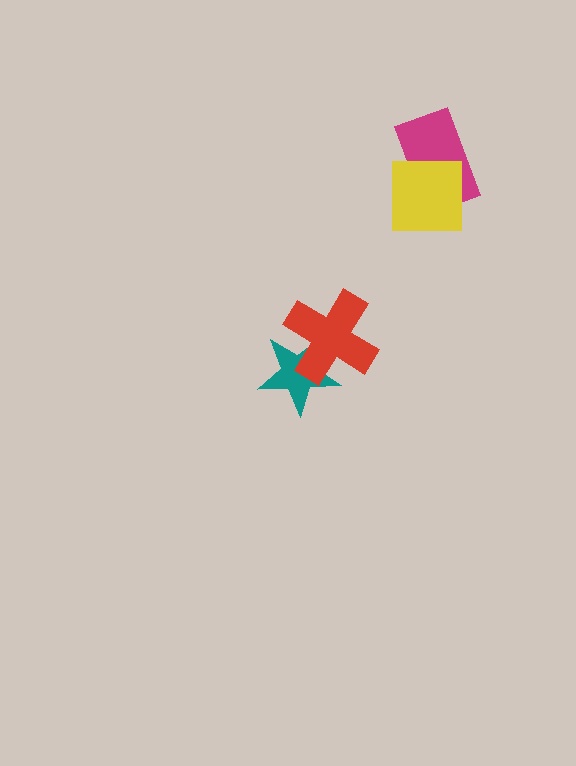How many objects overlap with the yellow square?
1 object overlaps with the yellow square.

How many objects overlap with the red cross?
1 object overlaps with the red cross.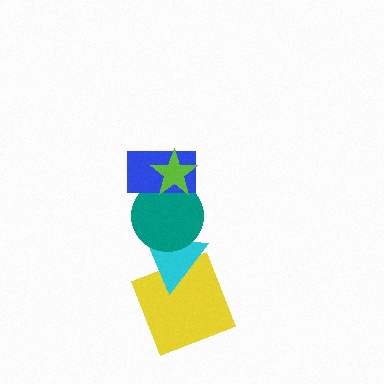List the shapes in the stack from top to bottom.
From top to bottom: the lime star, the blue rectangle, the teal circle, the cyan triangle, the yellow square.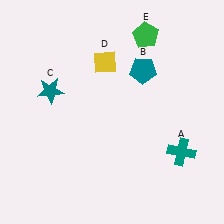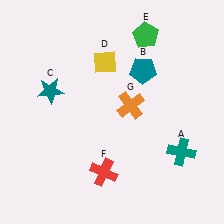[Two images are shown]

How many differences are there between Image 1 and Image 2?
There are 2 differences between the two images.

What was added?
A red cross (F), an orange cross (G) were added in Image 2.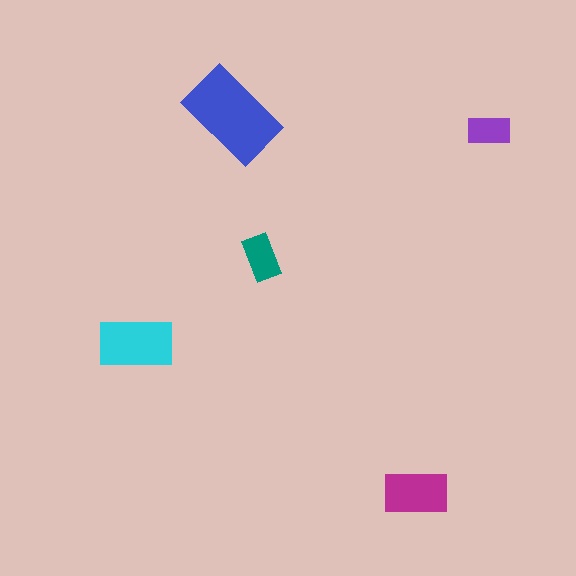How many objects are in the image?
There are 5 objects in the image.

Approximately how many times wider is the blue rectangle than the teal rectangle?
About 2 times wider.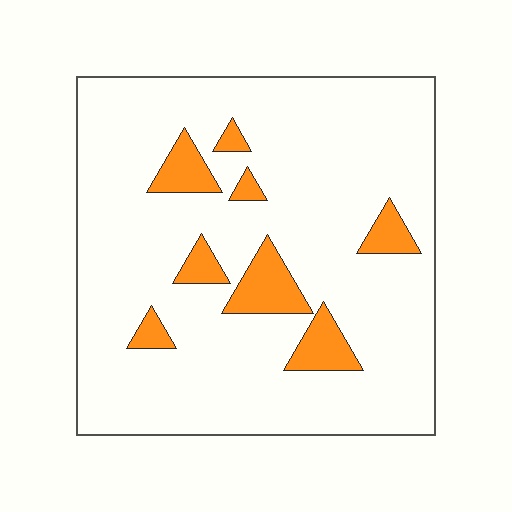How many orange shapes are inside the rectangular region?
8.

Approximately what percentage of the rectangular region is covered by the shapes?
Approximately 10%.